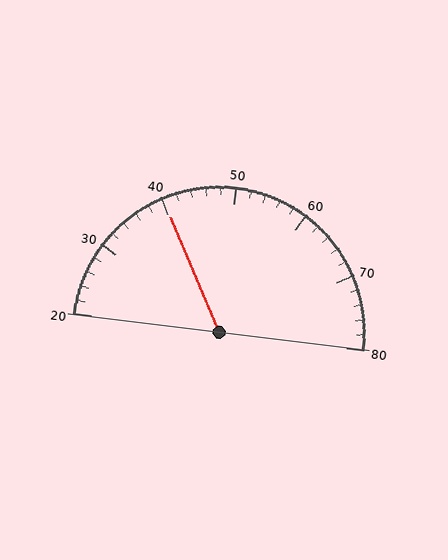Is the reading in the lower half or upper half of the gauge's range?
The reading is in the lower half of the range (20 to 80).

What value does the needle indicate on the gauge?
The needle indicates approximately 40.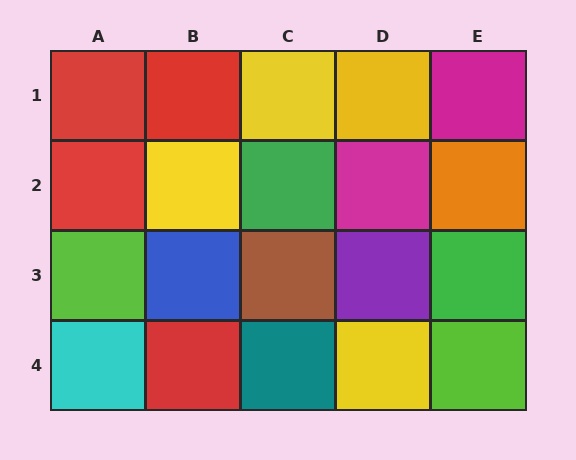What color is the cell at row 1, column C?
Yellow.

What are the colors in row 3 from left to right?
Lime, blue, brown, purple, green.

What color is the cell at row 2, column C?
Green.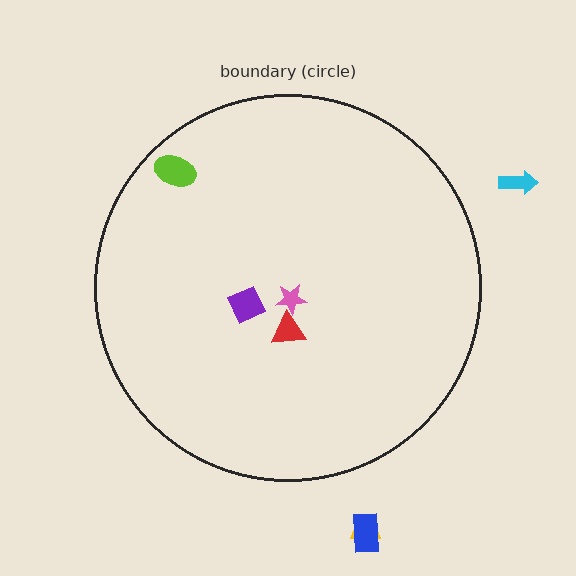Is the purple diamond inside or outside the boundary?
Inside.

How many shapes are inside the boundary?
4 inside, 3 outside.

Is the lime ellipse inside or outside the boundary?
Inside.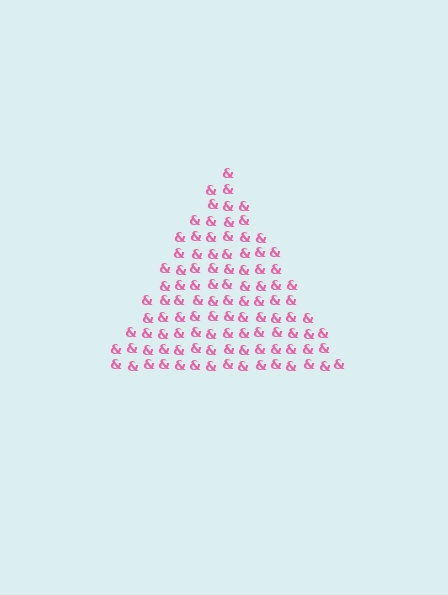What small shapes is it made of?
It is made of small ampersands.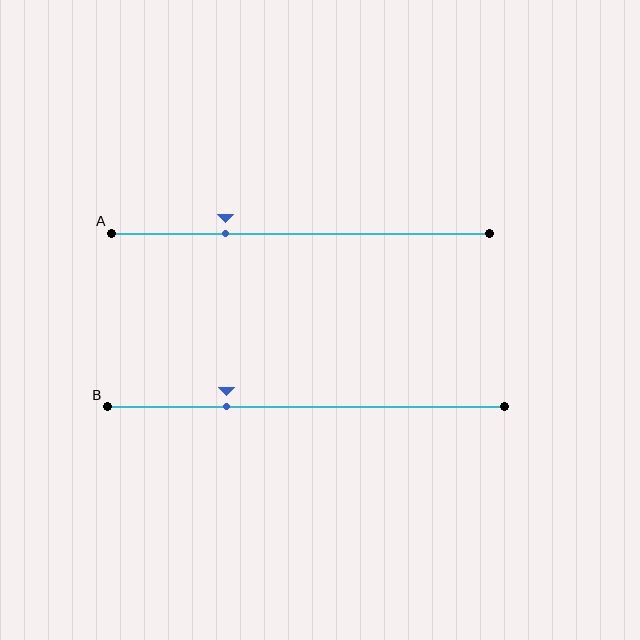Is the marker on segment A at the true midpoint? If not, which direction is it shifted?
No, the marker on segment A is shifted to the left by about 20% of the segment length.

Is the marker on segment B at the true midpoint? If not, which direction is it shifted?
No, the marker on segment B is shifted to the left by about 20% of the segment length.